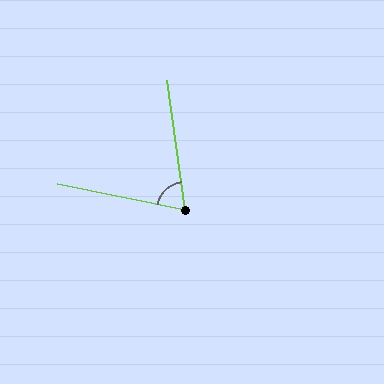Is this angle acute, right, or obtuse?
It is acute.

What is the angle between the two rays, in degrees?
Approximately 71 degrees.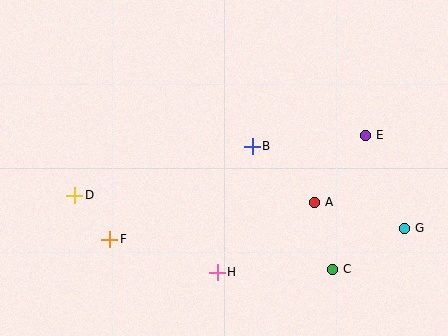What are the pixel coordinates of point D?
Point D is at (75, 195).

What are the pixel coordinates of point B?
Point B is at (252, 146).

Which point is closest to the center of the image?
Point B at (252, 146) is closest to the center.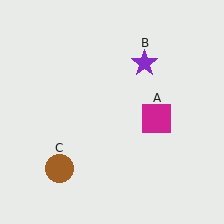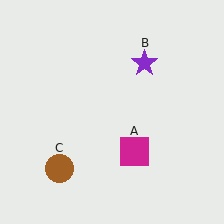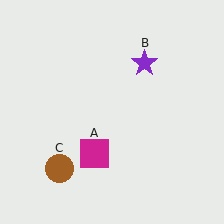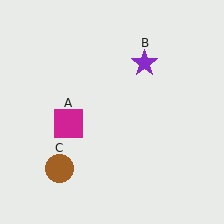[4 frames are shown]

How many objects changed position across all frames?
1 object changed position: magenta square (object A).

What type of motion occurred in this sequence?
The magenta square (object A) rotated clockwise around the center of the scene.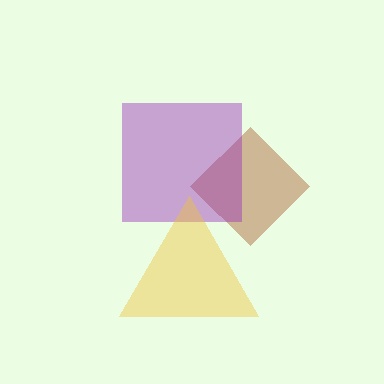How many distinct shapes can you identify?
There are 3 distinct shapes: a brown diamond, a purple square, a yellow triangle.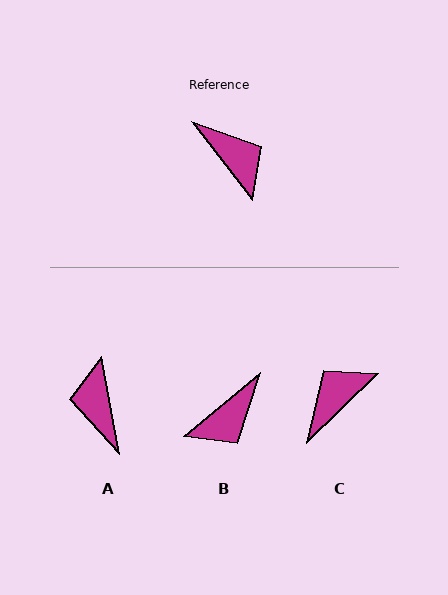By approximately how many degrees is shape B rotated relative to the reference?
Approximately 88 degrees clockwise.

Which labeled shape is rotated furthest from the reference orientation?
A, about 153 degrees away.